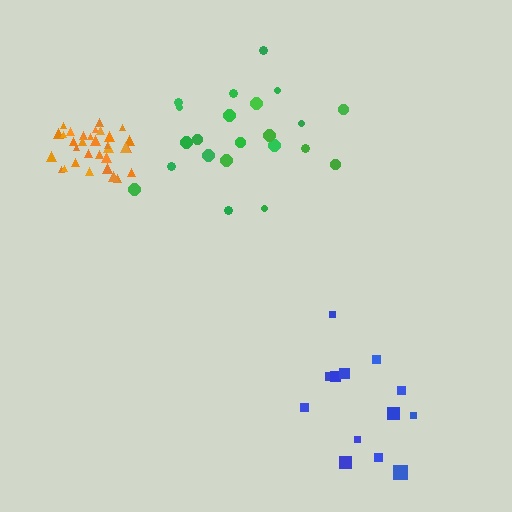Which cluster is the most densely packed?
Orange.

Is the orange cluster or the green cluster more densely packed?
Orange.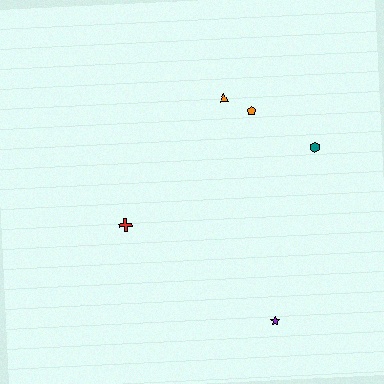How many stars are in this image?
There is 1 star.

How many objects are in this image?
There are 5 objects.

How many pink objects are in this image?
There are no pink objects.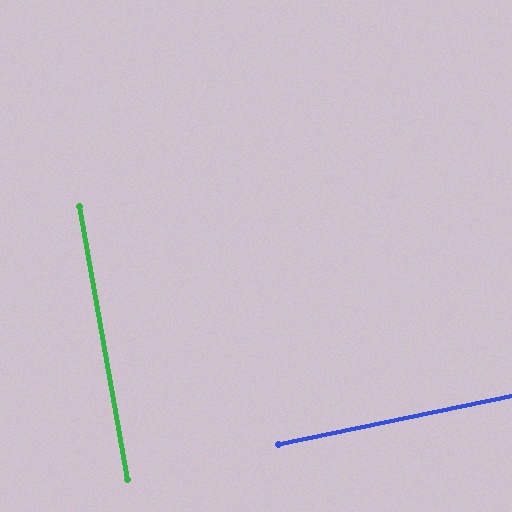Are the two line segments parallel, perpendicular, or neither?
Perpendicular — they meet at approximately 88°.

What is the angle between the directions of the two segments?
Approximately 88 degrees.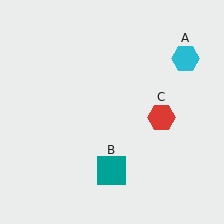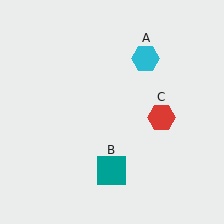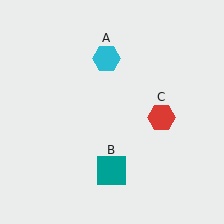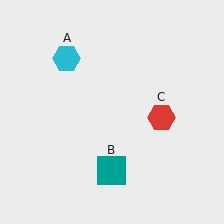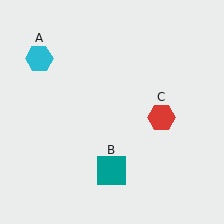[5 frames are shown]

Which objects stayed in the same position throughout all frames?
Teal square (object B) and red hexagon (object C) remained stationary.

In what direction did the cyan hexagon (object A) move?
The cyan hexagon (object A) moved left.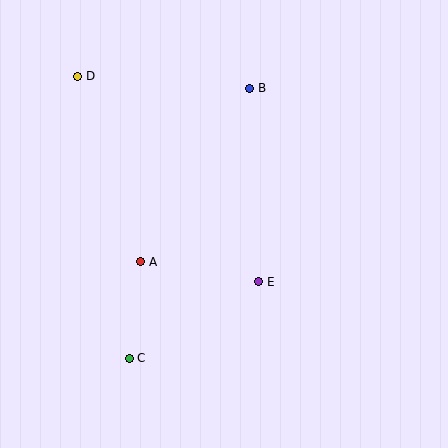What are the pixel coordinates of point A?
Point A is at (141, 262).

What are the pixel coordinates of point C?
Point C is at (129, 358).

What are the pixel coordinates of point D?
Point D is at (78, 76).